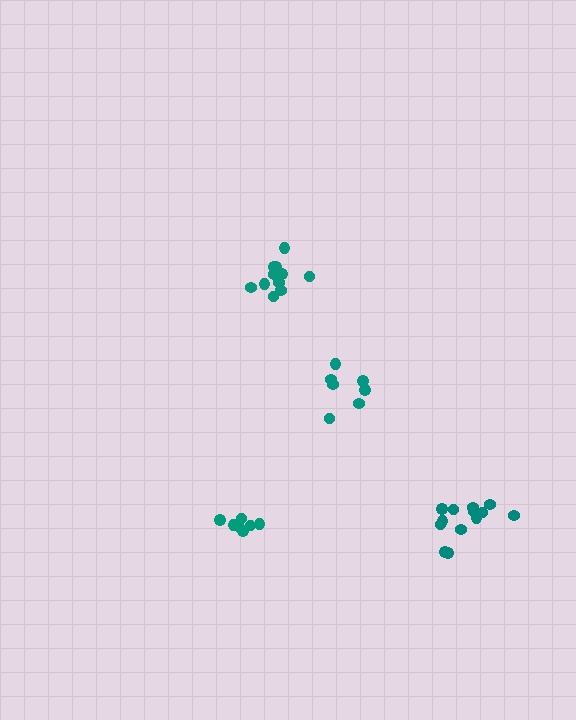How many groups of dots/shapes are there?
There are 4 groups.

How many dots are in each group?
Group 1: 12 dots, Group 2: 7 dots, Group 3: 13 dots, Group 4: 7 dots (39 total).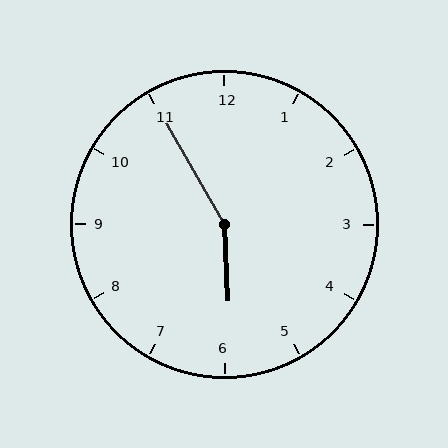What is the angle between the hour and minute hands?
Approximately 152 degrees.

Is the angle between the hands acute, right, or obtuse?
It is obtuse.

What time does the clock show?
5:55.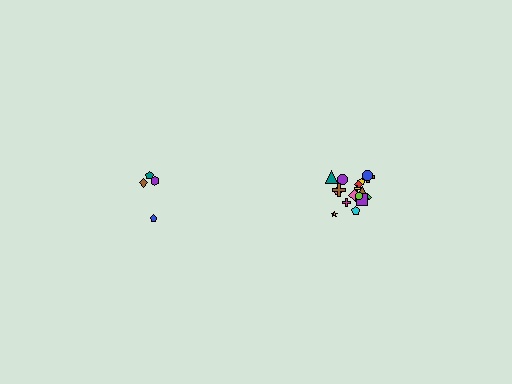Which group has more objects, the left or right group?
The right group.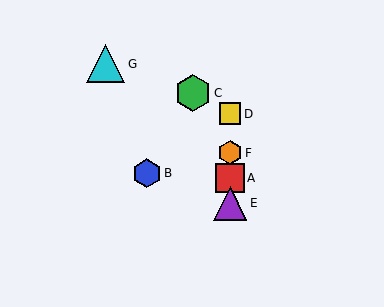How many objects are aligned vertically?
4 objects (A, D, E, F) are aligned vertically.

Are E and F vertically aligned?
Yes, both are at x≈230.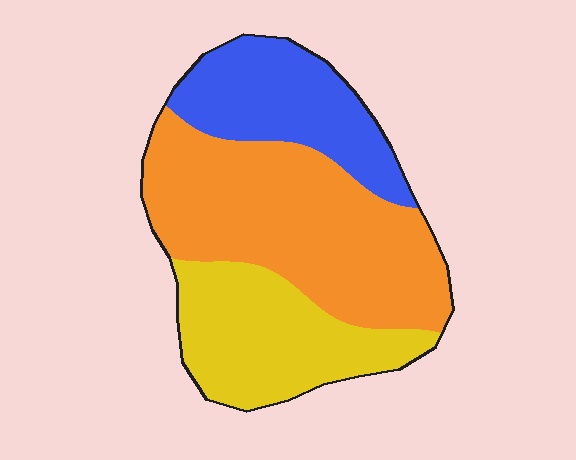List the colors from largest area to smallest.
From largest to smallest: orange, yellow, blue.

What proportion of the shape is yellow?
Yellow takes up about one quarter (1/4) of the shape.